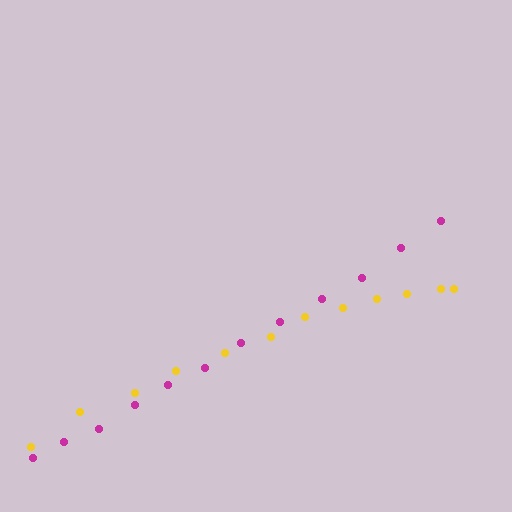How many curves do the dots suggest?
There are 2 distinct paths.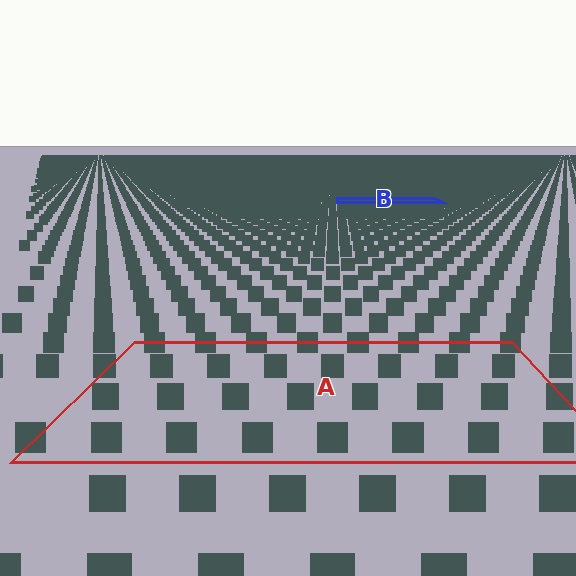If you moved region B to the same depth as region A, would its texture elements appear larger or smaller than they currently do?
They would appear larger. At a closer depth, the same texture elements are projected at a bigger on-screen size.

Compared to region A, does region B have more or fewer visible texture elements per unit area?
Region B has more texture elements per unit area — they are packed more densely because it is farther away.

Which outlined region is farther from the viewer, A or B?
Region B is farther from the viewer — the texture elements inside it appear smaller and more densely packed.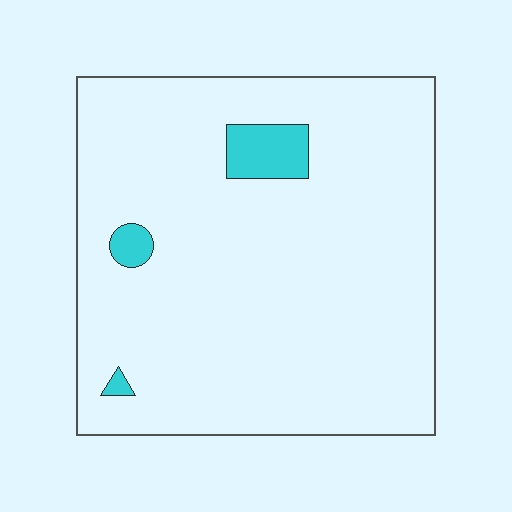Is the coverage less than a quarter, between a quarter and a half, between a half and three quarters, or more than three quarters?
Less than a quarter.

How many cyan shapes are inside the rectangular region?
3.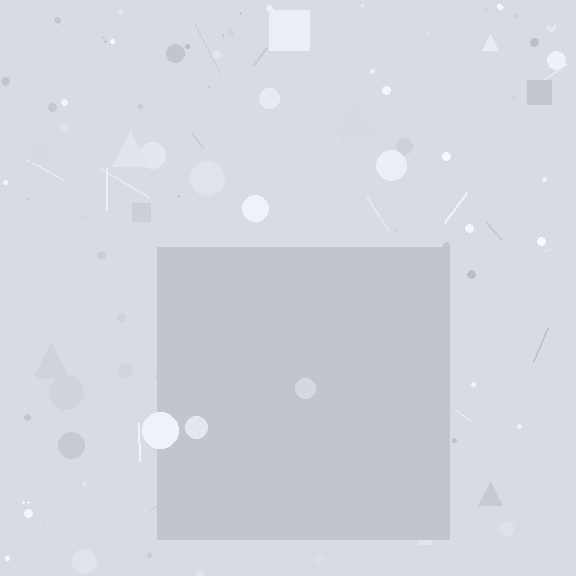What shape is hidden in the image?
A square is hidden in the image.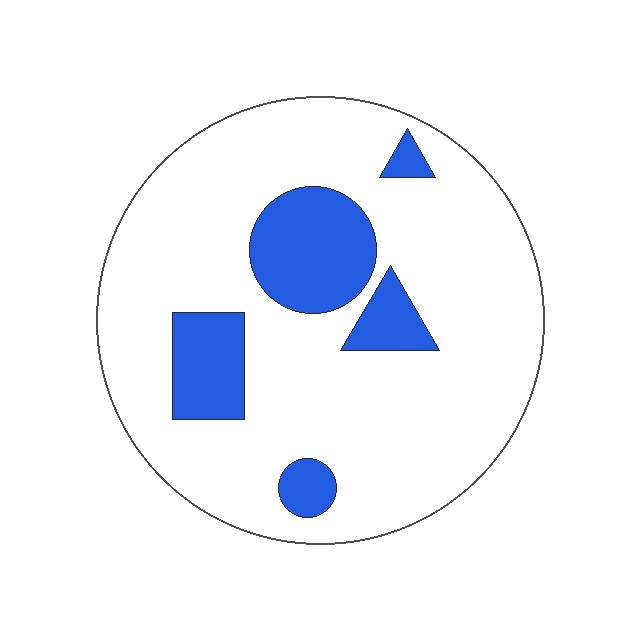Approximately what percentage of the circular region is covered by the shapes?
Approximately 20%.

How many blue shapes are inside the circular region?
5.